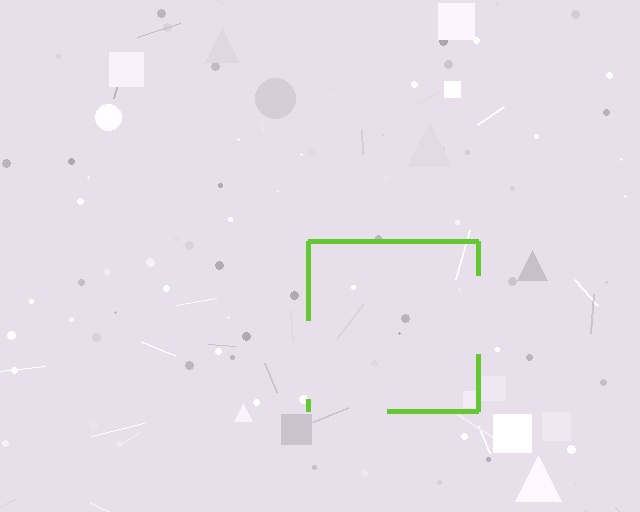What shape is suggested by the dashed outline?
The dashed outline suggests a square.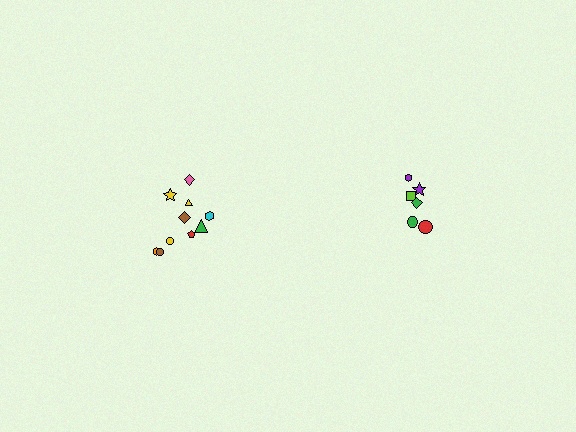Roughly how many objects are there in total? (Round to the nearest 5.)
Roughly 15 objects in total.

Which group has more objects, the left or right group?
The left group.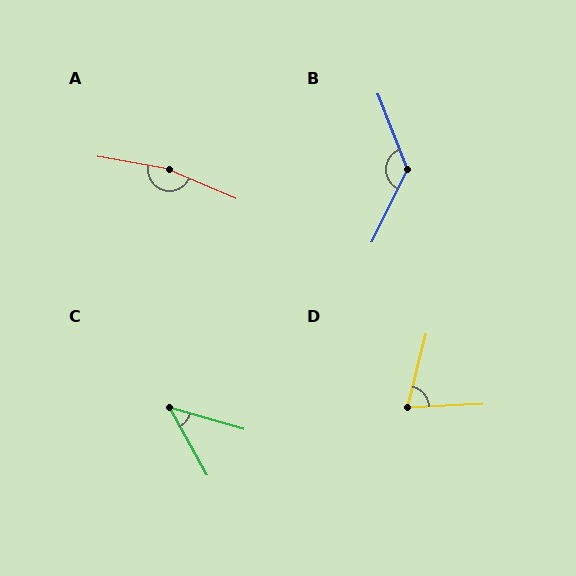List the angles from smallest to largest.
C (45°), D (74°), B (133°), A (166°).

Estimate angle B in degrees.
Approximately 133 degrees.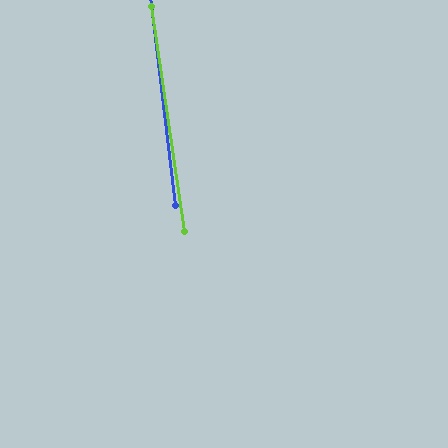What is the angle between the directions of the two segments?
Approximately 1 degree.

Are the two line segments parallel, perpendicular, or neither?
Parallel — their directions differ by only 1.5°.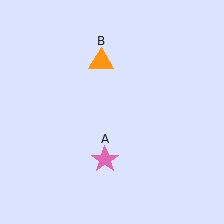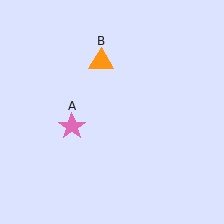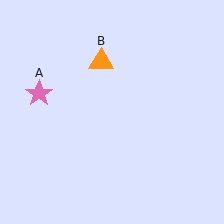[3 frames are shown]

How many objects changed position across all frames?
1 object changed position: pink star (object A).